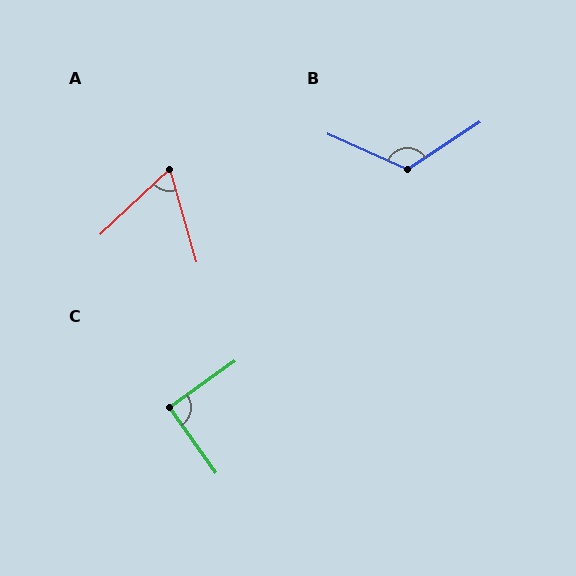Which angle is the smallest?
A, at approximately 63 degrees.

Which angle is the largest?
B, at approximately 123 degrees.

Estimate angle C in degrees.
Approximately 90 degrees.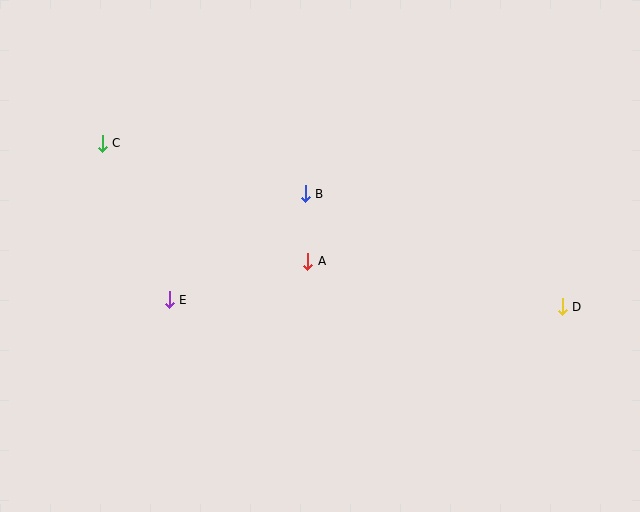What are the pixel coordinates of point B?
Point B is at (305, 194).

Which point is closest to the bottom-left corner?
Point E is closest to the bottom-left corner.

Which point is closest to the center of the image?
Point A at (308, 261) is closest to the center.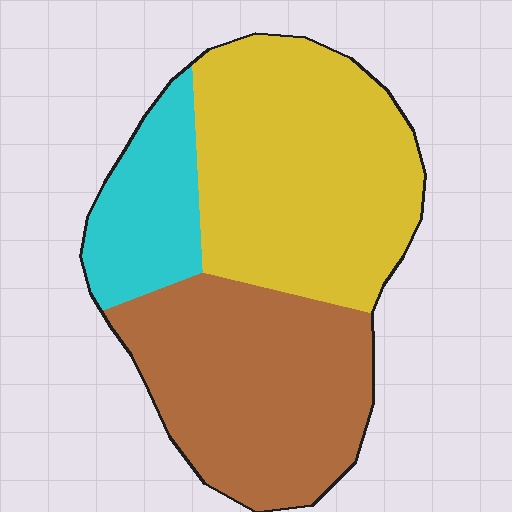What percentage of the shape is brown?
Brown takes up about two fifths (2/5) of the shape.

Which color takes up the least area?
Cyan, at roughly 15%.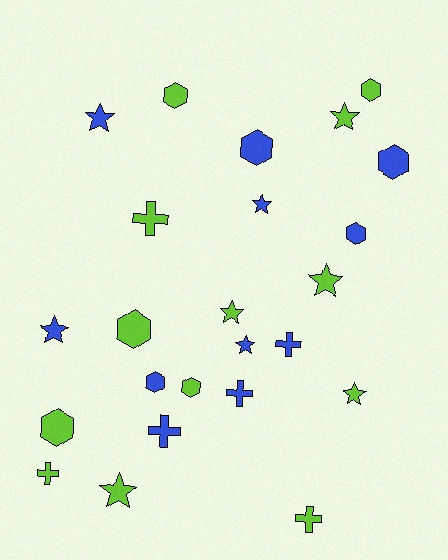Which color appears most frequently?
Lime, with 13 objects.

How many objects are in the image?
There are 24 objects.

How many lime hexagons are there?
There are 5 lime hexagons.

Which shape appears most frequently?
Hexagon, with 9 objects.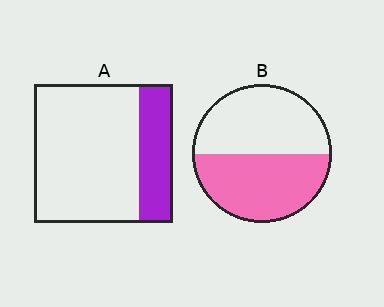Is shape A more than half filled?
No.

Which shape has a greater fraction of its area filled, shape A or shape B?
Shape B.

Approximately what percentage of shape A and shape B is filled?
A is approximately 25% and B is approximately 50%.